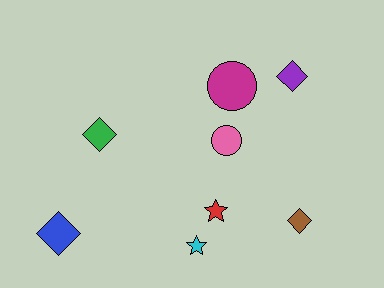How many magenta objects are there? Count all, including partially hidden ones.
There is 1 magenta object.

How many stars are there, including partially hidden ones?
There are 2 stars.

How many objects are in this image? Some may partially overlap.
There are 8 objects.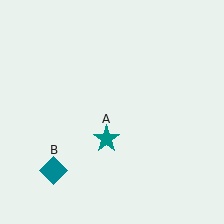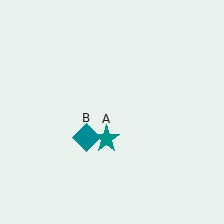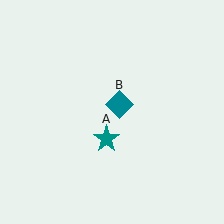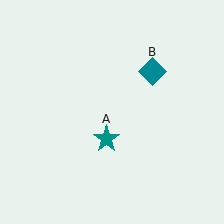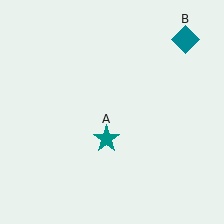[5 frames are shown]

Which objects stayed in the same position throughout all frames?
Teal star (object A) remained stationary.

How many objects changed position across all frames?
1 object changed position: teal diamond (object B).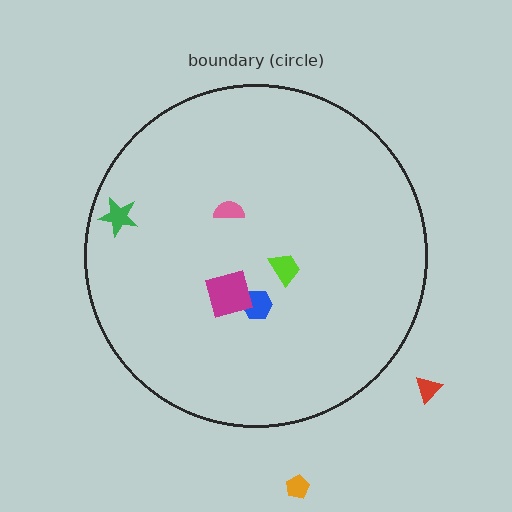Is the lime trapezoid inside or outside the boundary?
Inside.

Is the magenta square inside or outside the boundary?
Inside.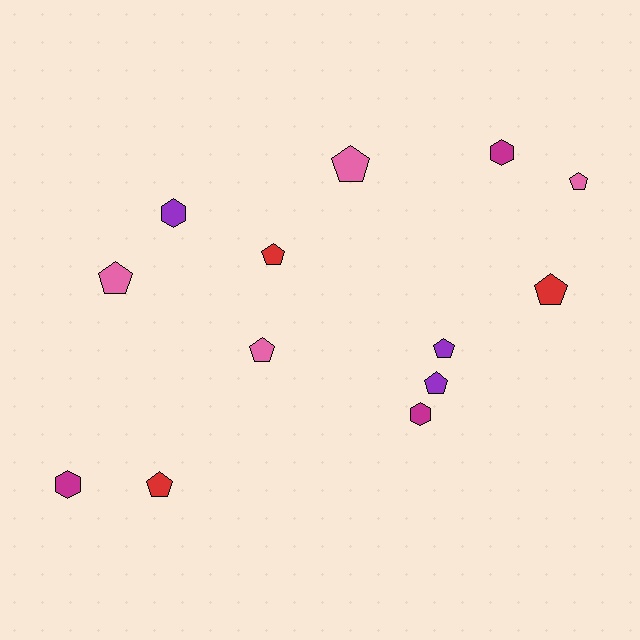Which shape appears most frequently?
Pentagon, with 9 objects.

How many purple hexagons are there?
There is 1 purple hexagon.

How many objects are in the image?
There are 13 objects.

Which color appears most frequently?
Pink, with 4 objects.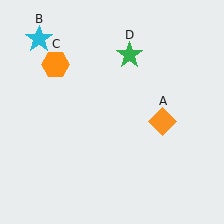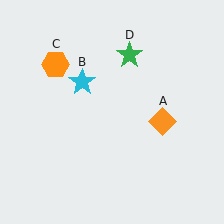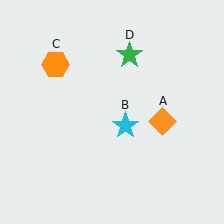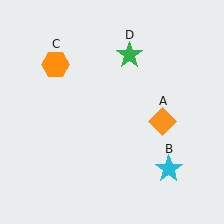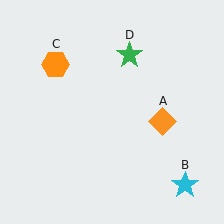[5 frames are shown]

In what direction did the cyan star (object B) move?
The cyan star (object B) moved down and to the right.